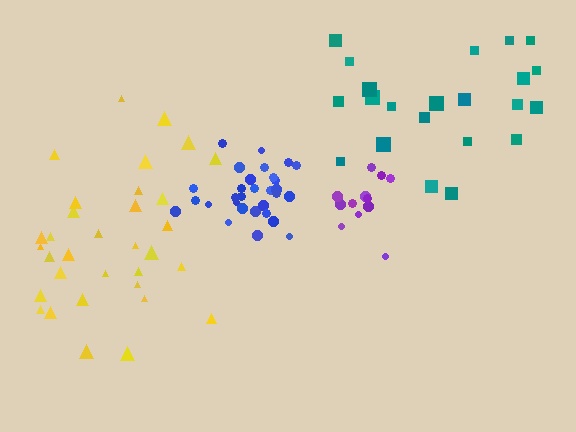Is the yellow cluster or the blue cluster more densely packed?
Blue.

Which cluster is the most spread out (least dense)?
Teal.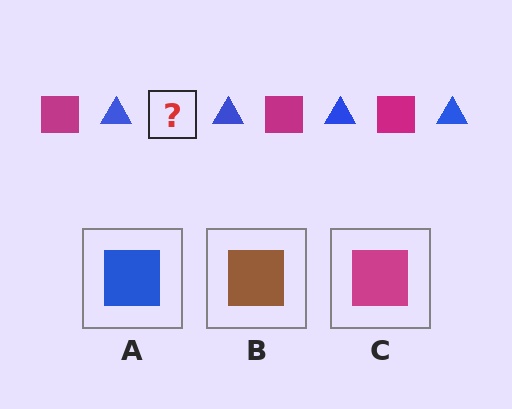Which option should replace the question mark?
Option C.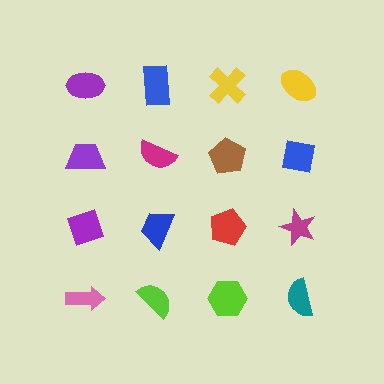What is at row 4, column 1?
A pink arrow.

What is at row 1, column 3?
A yellow cross.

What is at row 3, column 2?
A blue trapezoid.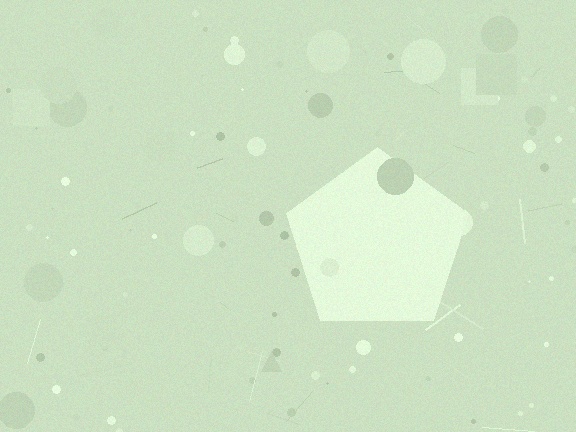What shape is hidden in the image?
A pentagon is hidden in the image.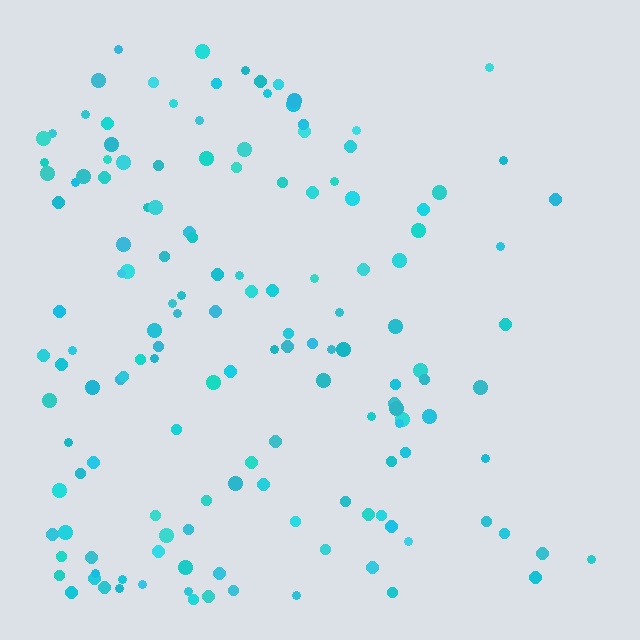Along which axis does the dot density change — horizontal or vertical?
Horizontal.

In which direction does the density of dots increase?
From right to left, with the left side densest.